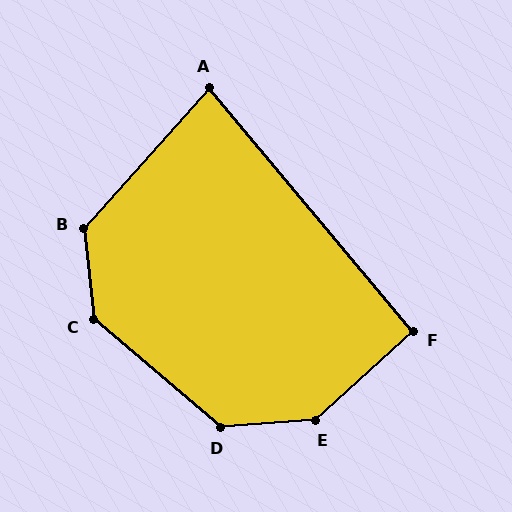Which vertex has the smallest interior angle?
A, at approximately 82 degrees.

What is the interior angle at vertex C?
Approximately 136 degrees (obtuse).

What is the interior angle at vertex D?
Approximately 136 degrees (obtuse).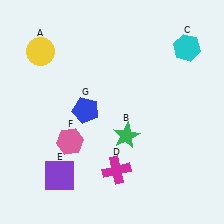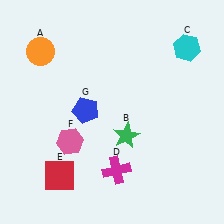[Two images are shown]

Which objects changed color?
A changed from yellow to orange. E changed from purple to red.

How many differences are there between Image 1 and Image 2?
There are 2 differences between the two images.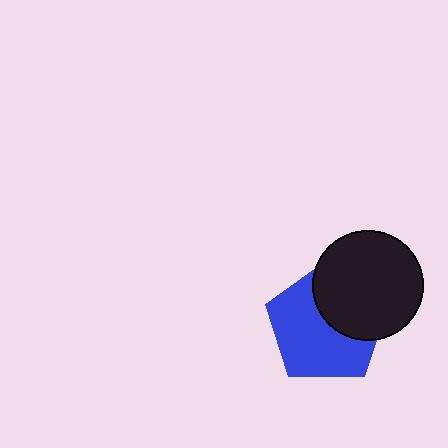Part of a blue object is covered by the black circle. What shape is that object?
It is a pentagon.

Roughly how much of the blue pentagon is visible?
About half of it is visible (roughly 61%).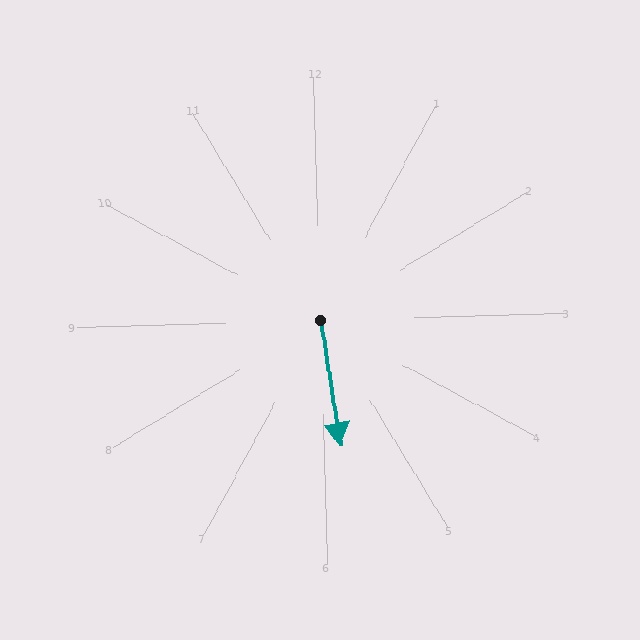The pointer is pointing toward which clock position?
Roughly 6 o'clock.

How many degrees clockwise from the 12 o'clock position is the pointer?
Approximately 172 degrees.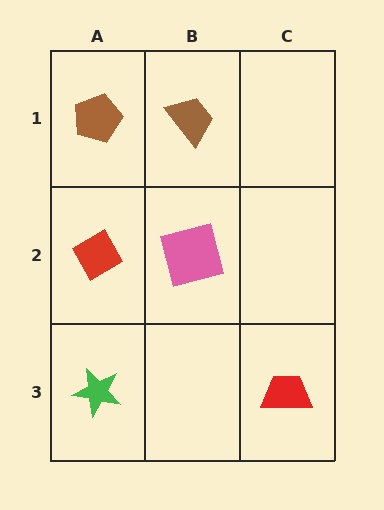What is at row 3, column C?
A red trapezoid.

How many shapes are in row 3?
2 shapes.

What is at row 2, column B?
A pink square.